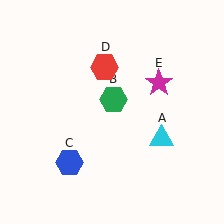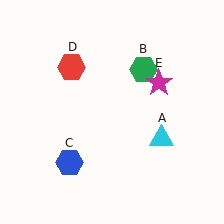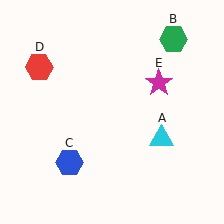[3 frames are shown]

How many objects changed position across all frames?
2 objects changed position: green hexagon (object B), red hexagon (object D).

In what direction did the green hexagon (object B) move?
The green hexagon (object B) moved up and to the right.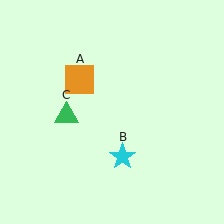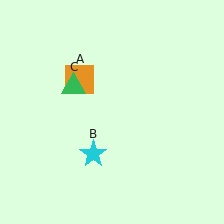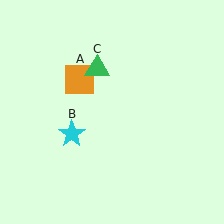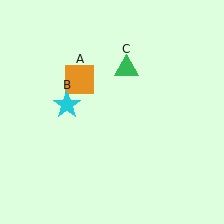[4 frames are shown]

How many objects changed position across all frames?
2 objects changed position: cyan star (object B), green triangle (object C).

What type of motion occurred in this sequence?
The cyan star (object B), green triangle (object C) rotated clockwise around the center of the scene.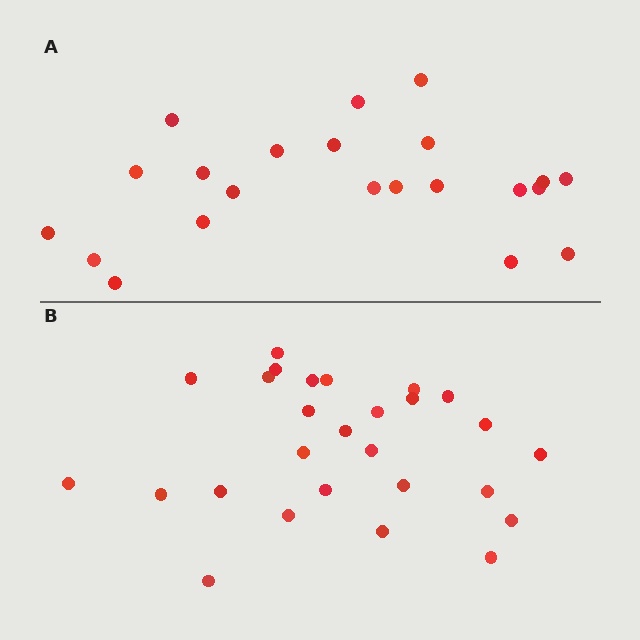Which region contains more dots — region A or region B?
Region B (the bottom region) has more dots.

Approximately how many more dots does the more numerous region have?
Region B has about 5 more dots than region A.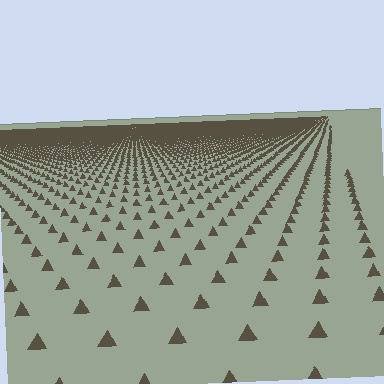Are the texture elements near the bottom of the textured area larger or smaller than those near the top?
Larger. Near the bottom, elements are closer to the viewer and appear at a bigger on-screen size.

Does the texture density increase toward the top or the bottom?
Density increases toward the top.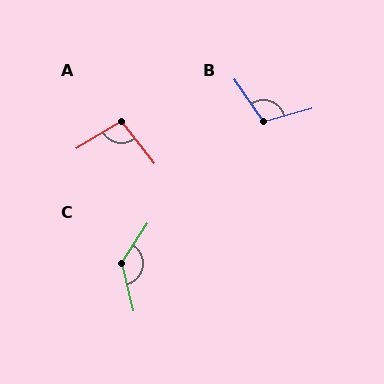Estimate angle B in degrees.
Approximately 110 degrees.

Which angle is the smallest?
A, at approximately 96 degrees.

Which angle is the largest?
C, at approximately 134 degrees.